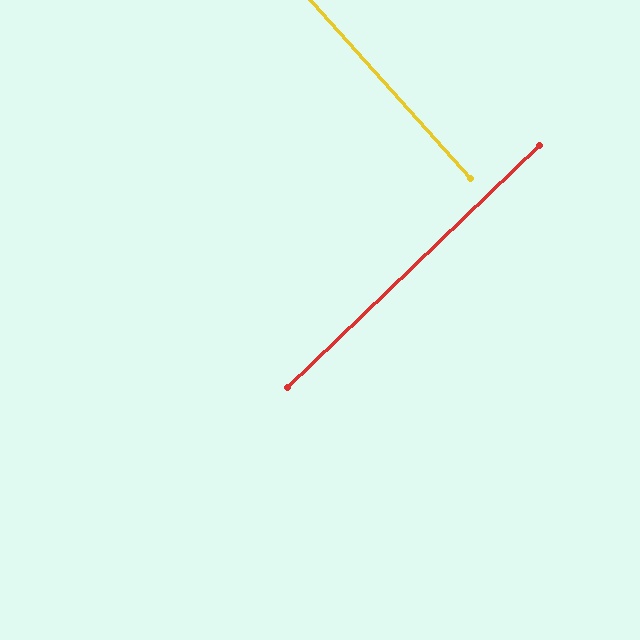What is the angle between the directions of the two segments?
Approximately 88 degrees.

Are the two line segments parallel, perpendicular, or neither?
Perpendicular — they meet at approximately 88°.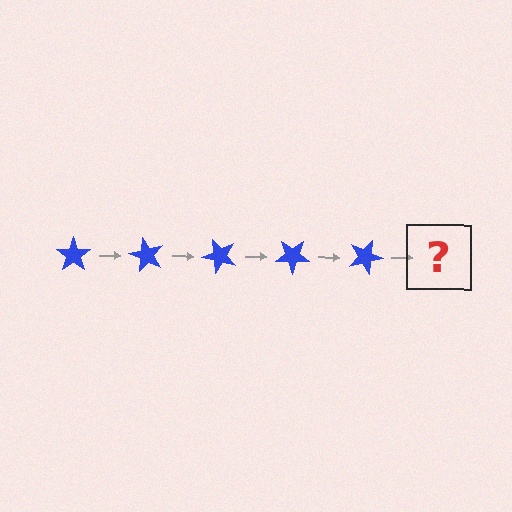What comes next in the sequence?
The next element should be a blue star rotated 300 degrees.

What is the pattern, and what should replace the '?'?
The pattern is that the star rotates 60 degrees each step. The '?' should be a blue star rotated 300 degrees.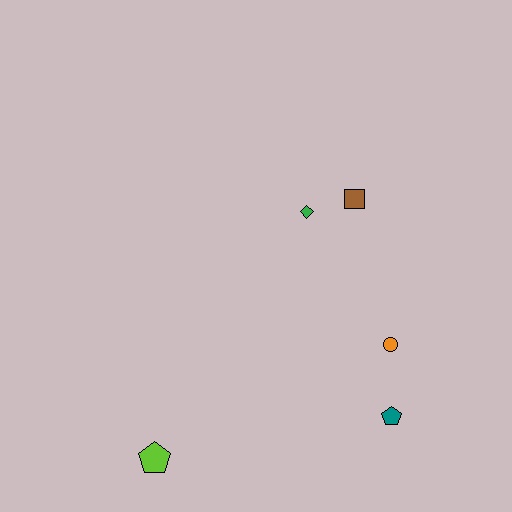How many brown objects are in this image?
There is 1 brown object.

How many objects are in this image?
There are 5 objects.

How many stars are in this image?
There are no stars.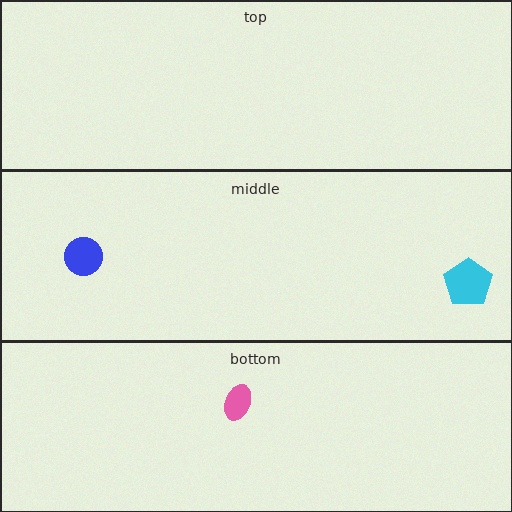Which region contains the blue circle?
The middle region.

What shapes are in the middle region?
The cyan pentagon, the blue circle.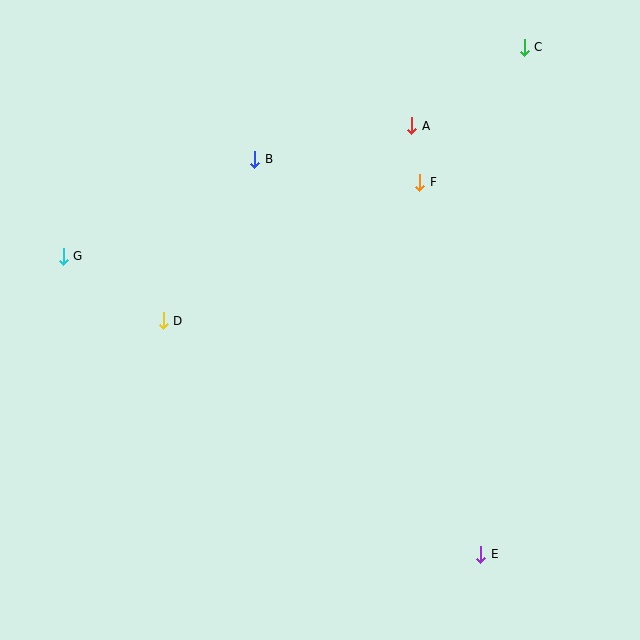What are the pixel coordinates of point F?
Point F is at (420, 182).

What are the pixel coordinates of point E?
Point E is at (481, 554).